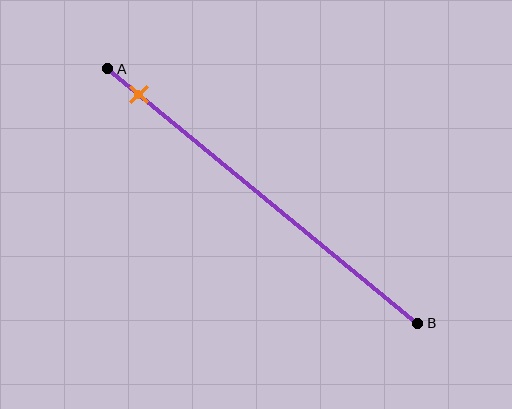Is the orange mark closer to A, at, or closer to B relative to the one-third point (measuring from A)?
The orange mark is closer to point A than the one-third point of segment AB.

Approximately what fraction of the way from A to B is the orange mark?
The orange mark is approximately 10% of the way from A to B.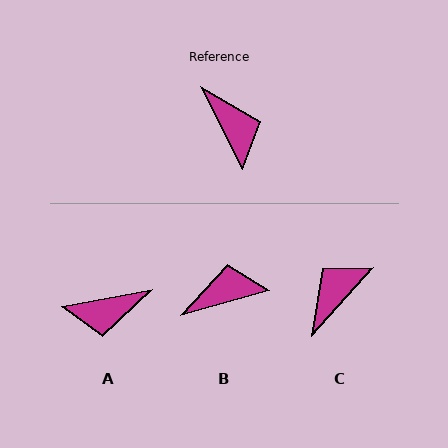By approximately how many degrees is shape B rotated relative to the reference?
Approximately 78 degrees counter-clockwise.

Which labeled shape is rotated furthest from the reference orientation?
C, about 111 degrees away.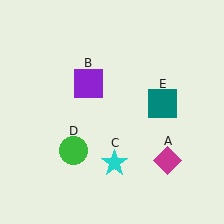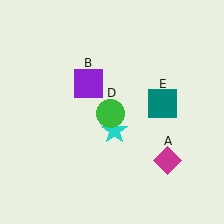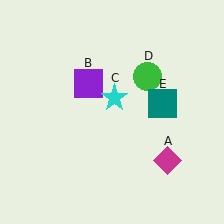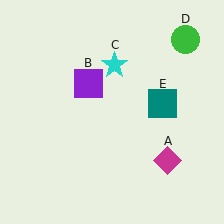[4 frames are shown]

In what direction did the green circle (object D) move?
The green circle (object D) moved up and to the right.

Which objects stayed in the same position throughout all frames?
Magenta diamond (object A) and purple square (object B) and teal square (object E) remained stationary.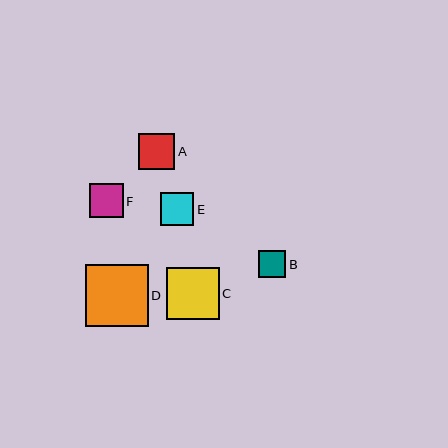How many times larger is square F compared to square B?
Square F is approximately 1.2 times the size of square B.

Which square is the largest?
Square D is the largest with a size of approximately 62 pixels.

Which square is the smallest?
Square B is the smallest with a size of approximately 27 pixels.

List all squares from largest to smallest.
From largest to smallest: D, C, A, F, E, B.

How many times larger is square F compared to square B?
Square F is approximately 1.2 times the size of square B.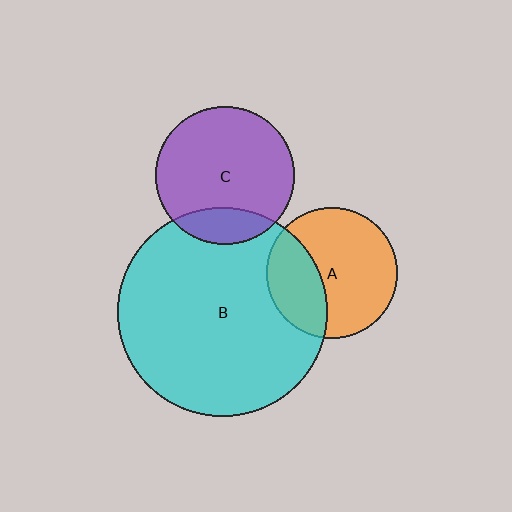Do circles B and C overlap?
Yes.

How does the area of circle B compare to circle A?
Approximately 2.6 times.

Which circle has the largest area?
Circle B (cyan).